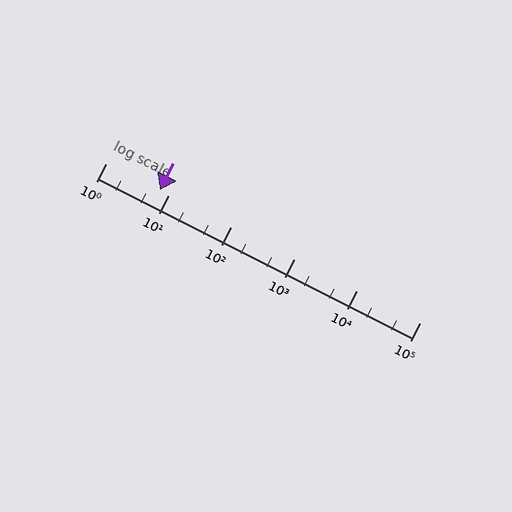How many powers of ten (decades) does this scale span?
The scale spans 5 decades, from 1 to 100000.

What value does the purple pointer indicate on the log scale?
The pointer indicates approximately 7.2.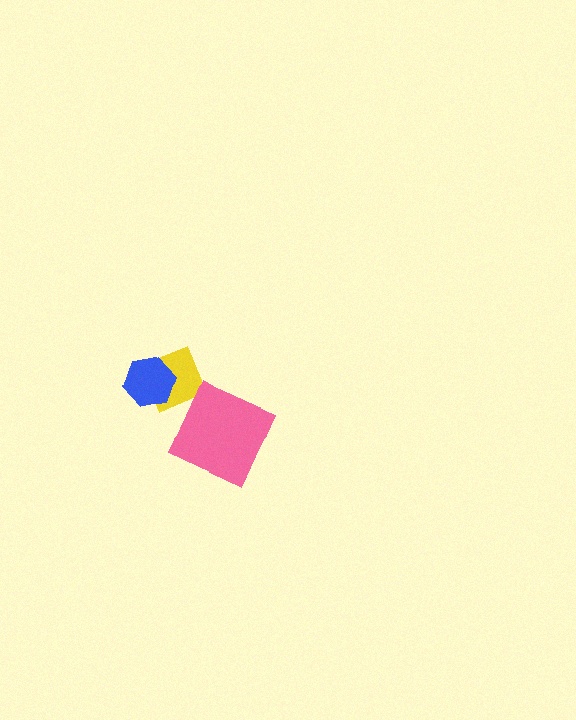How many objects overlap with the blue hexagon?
1 object overlaps with the blue hexagon.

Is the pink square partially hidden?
No, no other shape covers it.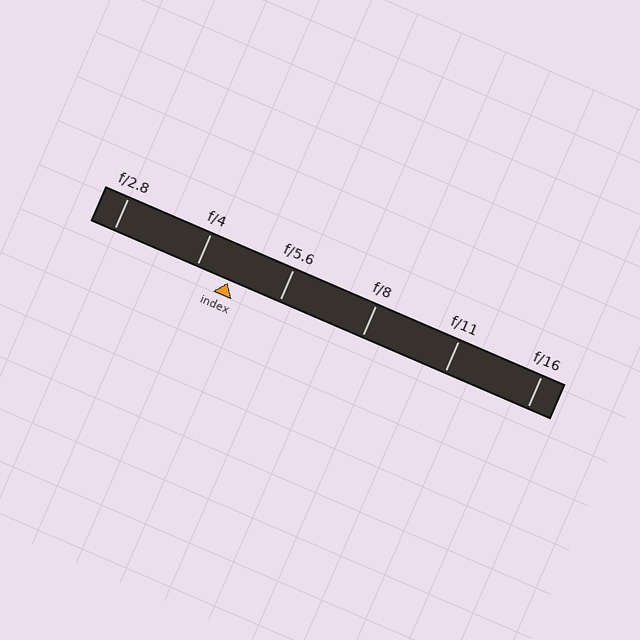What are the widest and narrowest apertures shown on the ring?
The widest aperture shown is f/2.8 and the narrowest is f/16.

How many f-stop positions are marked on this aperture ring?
There are 6 f-stop positions marked.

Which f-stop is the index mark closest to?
The index mark is closest to f/4.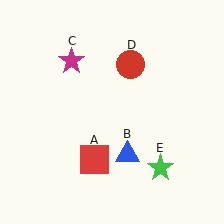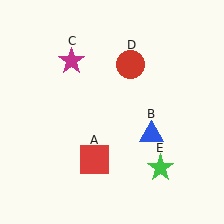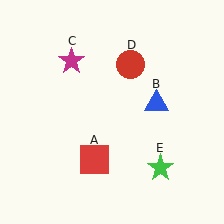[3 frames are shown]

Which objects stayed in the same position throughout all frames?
Red square (object A) and magenta star (object C) and red circle (object D) and green star (object E) remained stationary.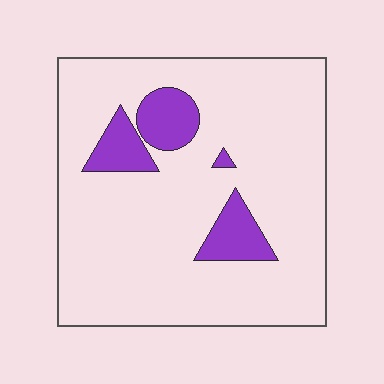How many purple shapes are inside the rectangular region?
4.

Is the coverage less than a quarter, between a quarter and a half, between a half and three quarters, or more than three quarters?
Less than a quarter.